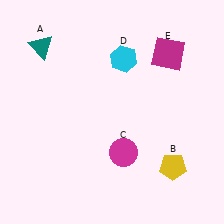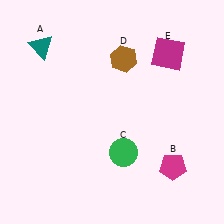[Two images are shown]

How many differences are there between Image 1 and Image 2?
There are 3 differences between the two images.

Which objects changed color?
B changed from yellow to magenta. C changed from magenta to green. D changed from cyan to brown.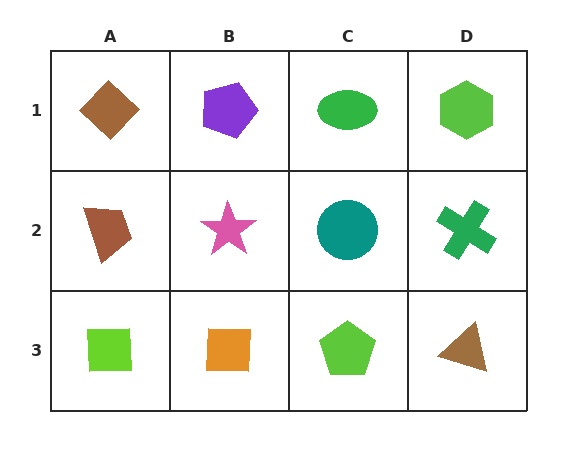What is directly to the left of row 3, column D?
A lime pentagon.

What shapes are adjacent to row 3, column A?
A brown trapezoid (row 2, column A), an orange square (row 3, column B).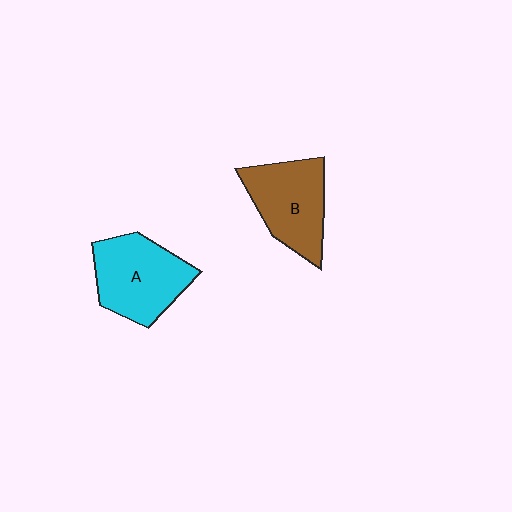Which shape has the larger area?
Shape A (cyan).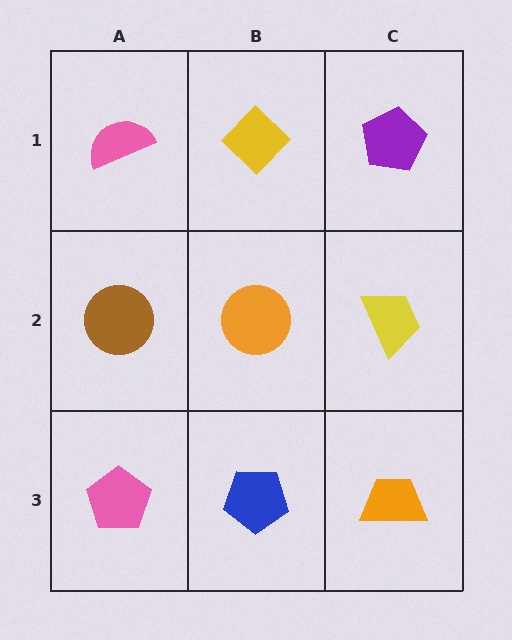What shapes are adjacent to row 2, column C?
A purple pentagon (row 1, column C), an orange trapezoid (row 3, column C), an orange circle (row 2, column B).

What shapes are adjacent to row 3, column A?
A brown circle (row 2, column A), a blue pentagon (row 3, column B).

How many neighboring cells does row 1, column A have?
2.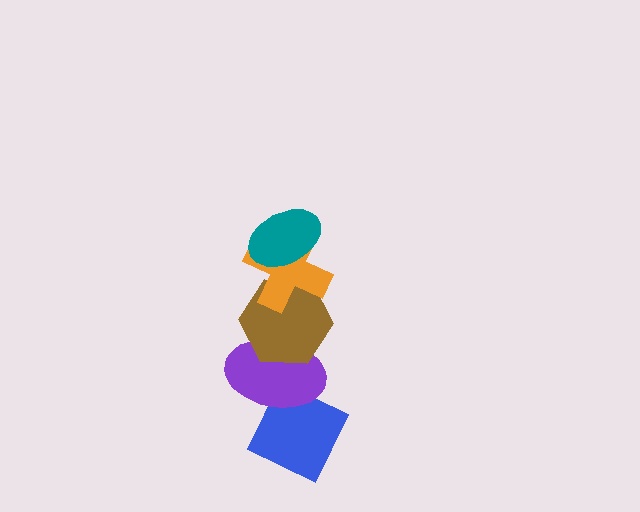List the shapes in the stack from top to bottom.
From top to bottom: the teal ellipse, the orange cross, the brown hexagon, the purple ellipse, the blue diamond.